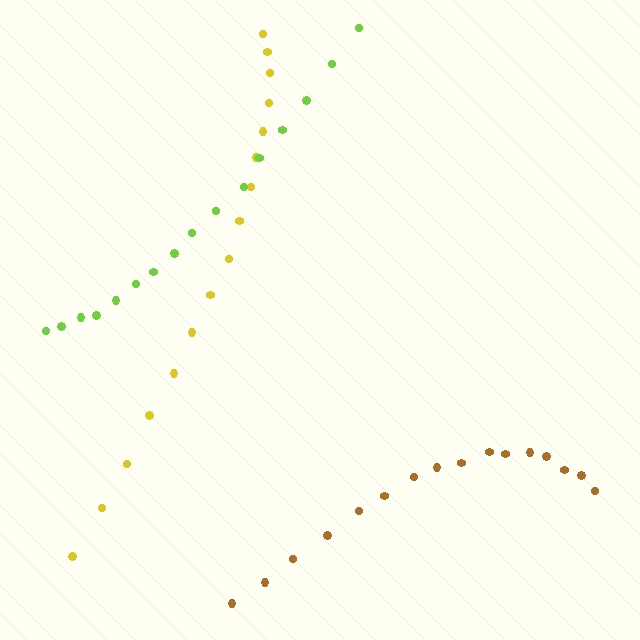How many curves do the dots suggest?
There are 3 distinct paths.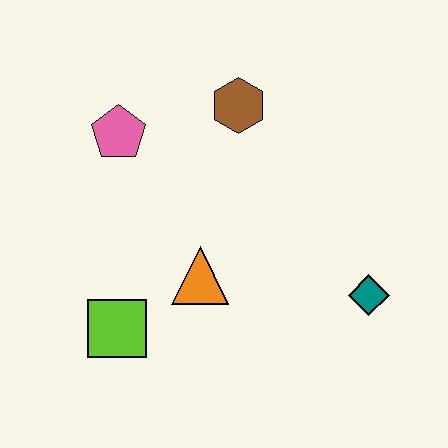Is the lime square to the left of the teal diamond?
Yes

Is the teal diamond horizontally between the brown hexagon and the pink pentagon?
No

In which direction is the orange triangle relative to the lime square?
The orange triangle is to the right of the lime square.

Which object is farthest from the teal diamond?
The pink pentagon is farthest from the teal diamond.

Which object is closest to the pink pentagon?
The brown hexagon is closest to the pink pentagon.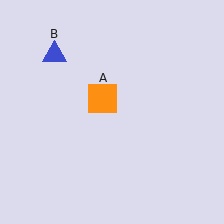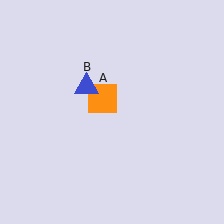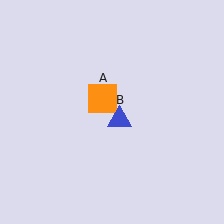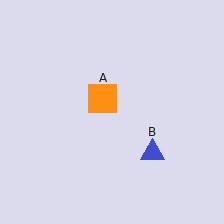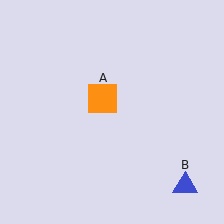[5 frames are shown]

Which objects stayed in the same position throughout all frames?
Orange square (object A) remained stationary.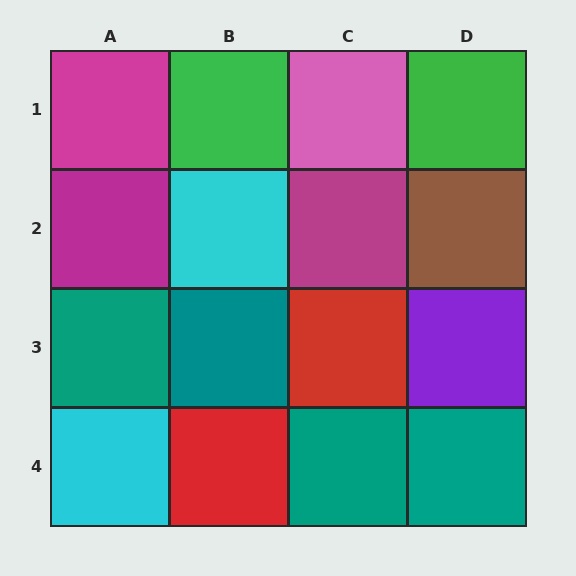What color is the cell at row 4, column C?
Teal.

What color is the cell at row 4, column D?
Teal.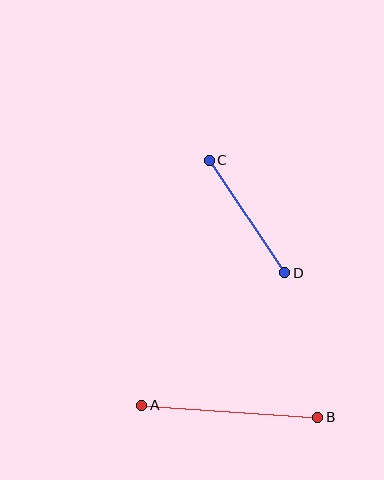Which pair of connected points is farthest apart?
Points A and B are farthest apart.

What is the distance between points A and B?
The distance is approximately 176 pixels.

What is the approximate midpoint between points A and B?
The midpoint is at approximately (230, 411) pixels.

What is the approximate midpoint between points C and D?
The midpoint is at approximately (247, 216) pixels.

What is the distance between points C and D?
The distance is approximately 135 pixels.